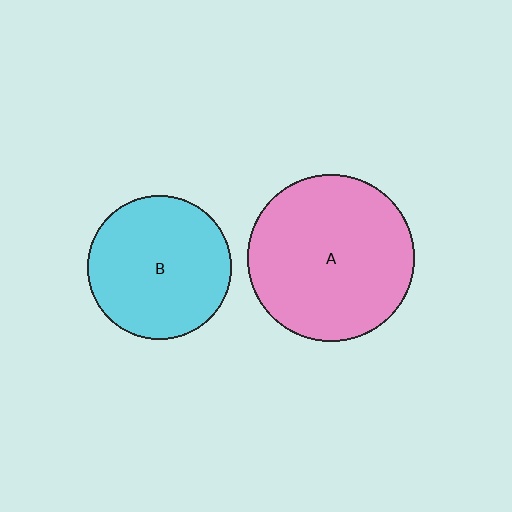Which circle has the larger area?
Circle A (pink).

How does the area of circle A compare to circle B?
Approximately 1.3 times.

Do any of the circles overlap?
No, none of the circles overlap.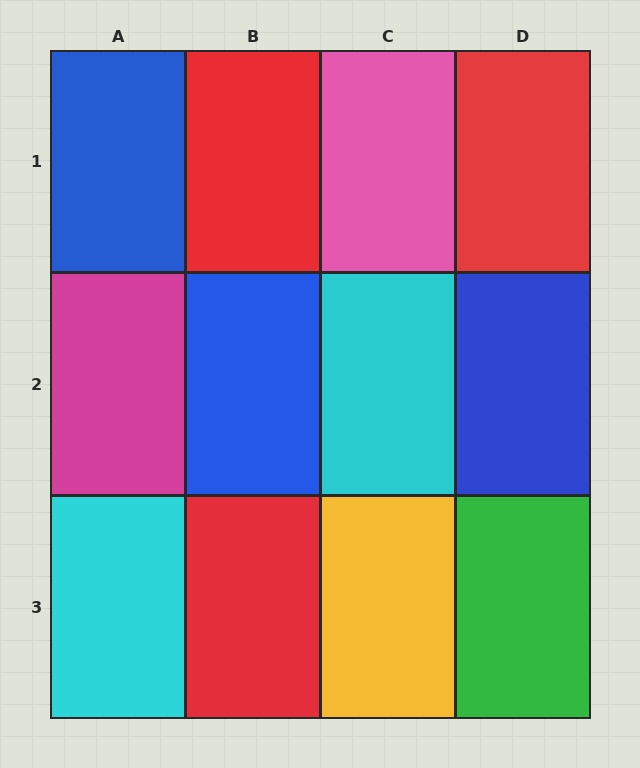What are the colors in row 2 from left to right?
Magenta, blue, cyan, blue.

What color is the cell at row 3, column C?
Yellow.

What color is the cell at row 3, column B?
Red.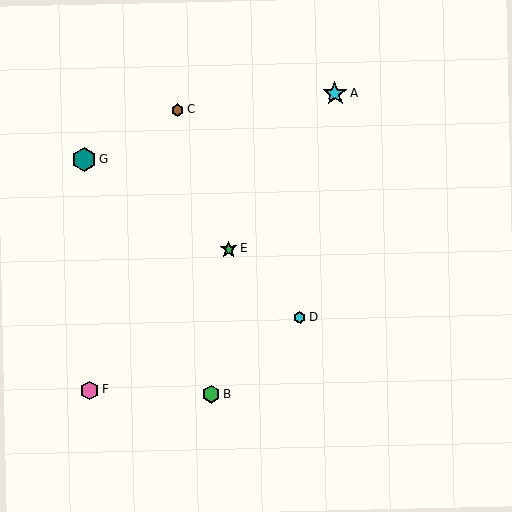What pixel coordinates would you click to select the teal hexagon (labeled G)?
Click at (84, 160) to select the teal hexagon G.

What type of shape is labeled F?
Shape F is a pink hexagon.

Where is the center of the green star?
The center of the green star is at (229, 249).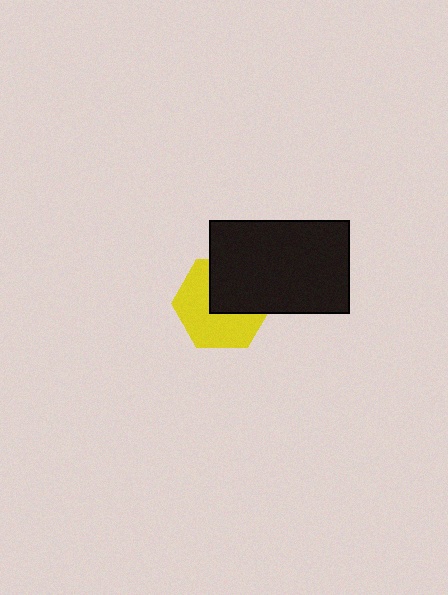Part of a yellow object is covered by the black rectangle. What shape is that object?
It is a hexagon.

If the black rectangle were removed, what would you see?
You would see the complete yellow hexagon.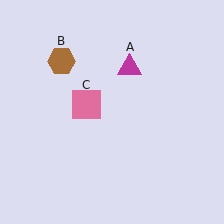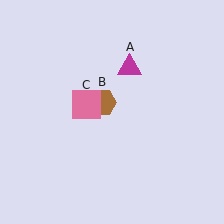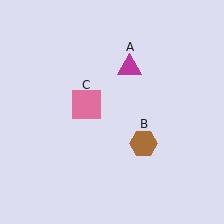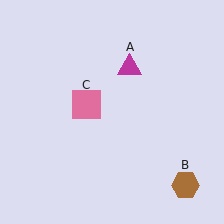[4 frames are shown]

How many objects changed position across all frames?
1 object changed position: brown hexagon (object B).